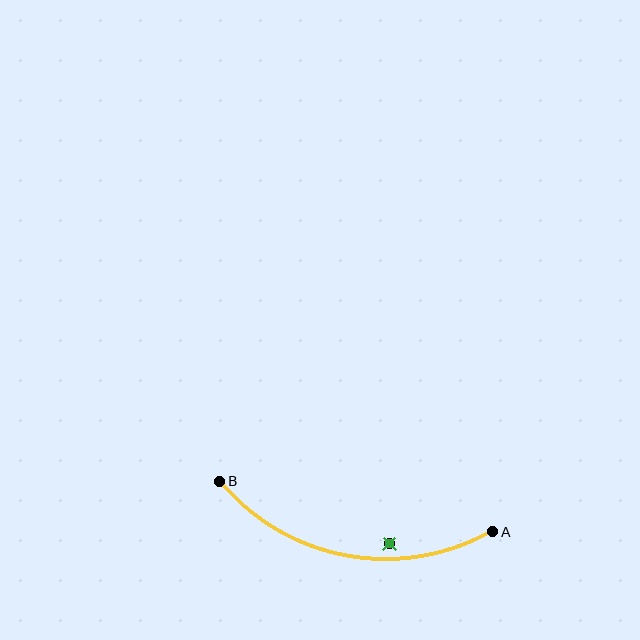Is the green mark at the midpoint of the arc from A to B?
No — the green mark does not lie on the arc at all. It sits slightly inside the curve.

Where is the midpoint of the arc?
The arc midpoint is the point on the curve farthest from the straight line joining A and B. It sits below that line.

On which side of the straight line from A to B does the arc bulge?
The arc bulges below the straight line connecting A and B.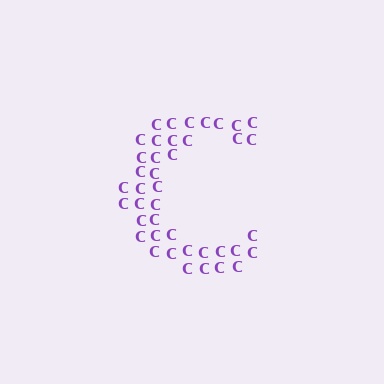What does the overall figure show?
The overall figure shows the letter C.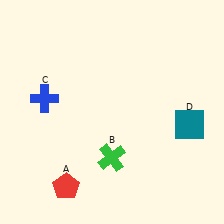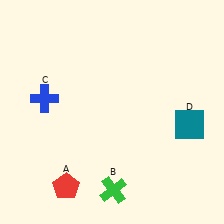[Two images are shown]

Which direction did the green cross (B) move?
The green cross (B) moved down.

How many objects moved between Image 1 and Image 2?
1 object moved between the two images.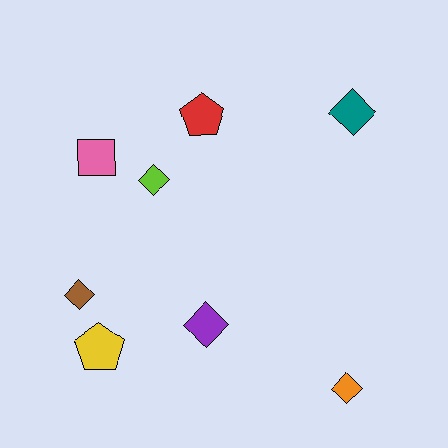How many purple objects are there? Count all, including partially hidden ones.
There is 1 purple object.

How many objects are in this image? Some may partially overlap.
There are 8 objects.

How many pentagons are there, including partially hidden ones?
There are 2 pentagons.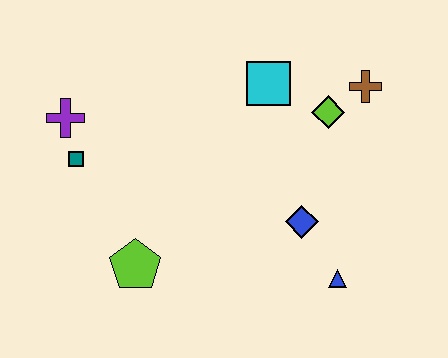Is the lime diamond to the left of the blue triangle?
Yes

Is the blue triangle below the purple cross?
Yes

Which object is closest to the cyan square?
The lime diamond is closest to the cyan square.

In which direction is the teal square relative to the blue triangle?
The teal square is to the left of the blue triangle.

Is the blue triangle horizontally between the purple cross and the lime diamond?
No